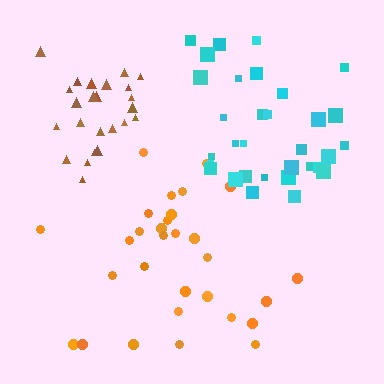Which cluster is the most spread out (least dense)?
Orange.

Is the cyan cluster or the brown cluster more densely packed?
Brown.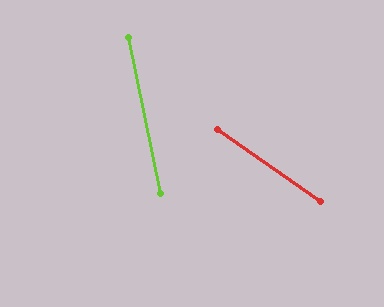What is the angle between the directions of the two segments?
Approximately 43 degrees.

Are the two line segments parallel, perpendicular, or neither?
Neither parallel nor perpendicular — they differ by about 43°.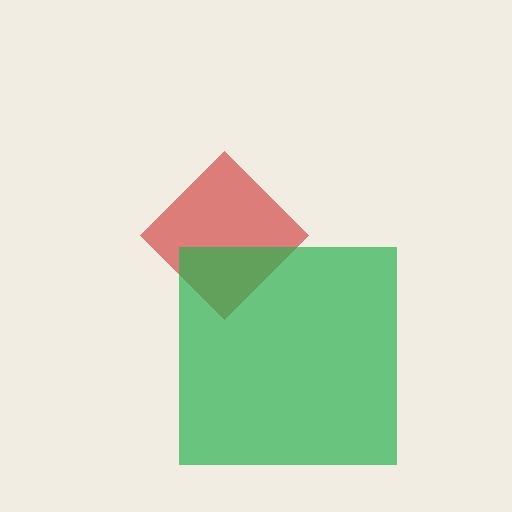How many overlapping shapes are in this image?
There are 2 overlapping shapes in the image.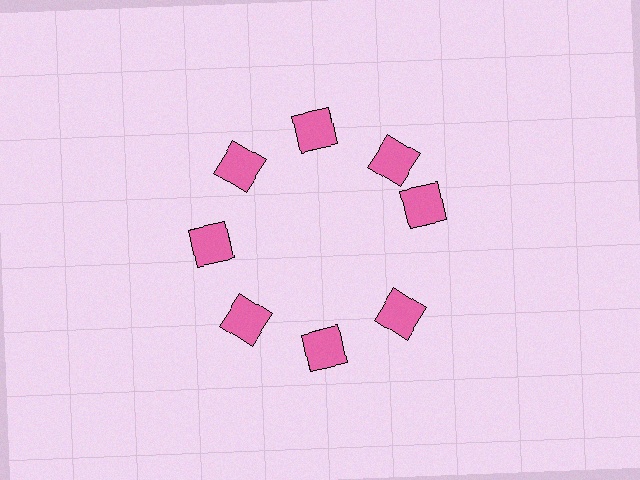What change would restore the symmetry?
The symmetry would be restored by rotating it back into even spacing with its neighbors so that all 8 squares sit at equal angles and equal distance from the center.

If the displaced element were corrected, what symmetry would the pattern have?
It would have 8-fold rotational symmetry — the pattern would map onto itself every 45 degrees.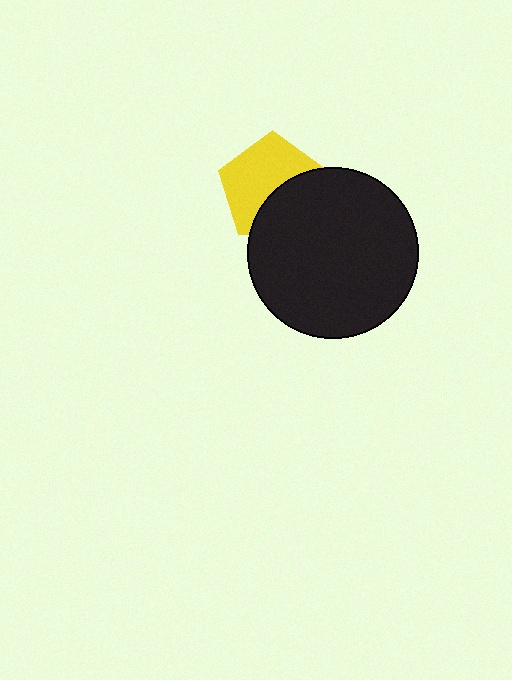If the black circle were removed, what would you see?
You would see the complete yellow pentagon.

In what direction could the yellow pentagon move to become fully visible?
The yellow pentagon could move toward the upper-left. That would shift it out from behind the black circle entirely.